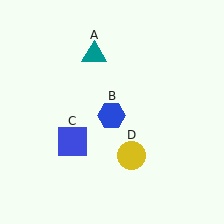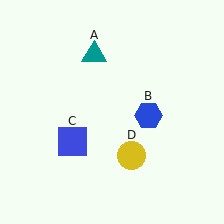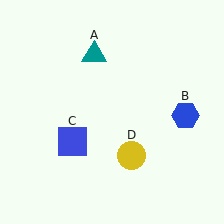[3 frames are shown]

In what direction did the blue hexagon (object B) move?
The blue hexagon (object B) moved right.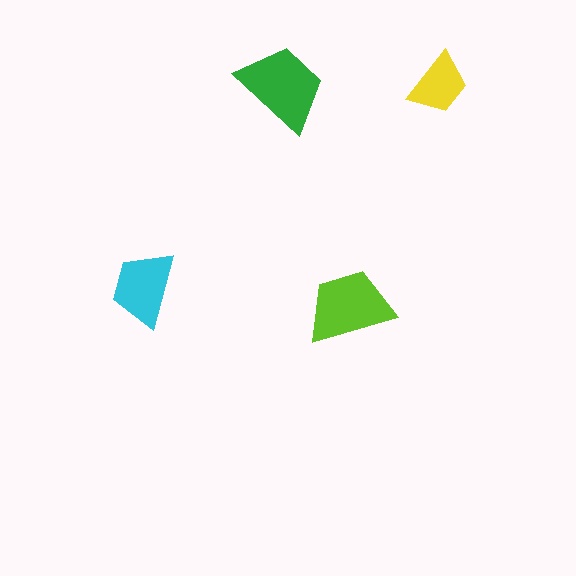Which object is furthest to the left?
The cyan trapezoid is leftmost.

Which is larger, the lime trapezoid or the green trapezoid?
The green one.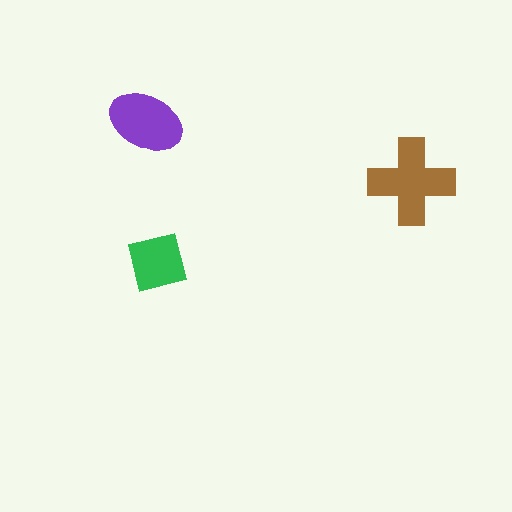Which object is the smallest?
The green square.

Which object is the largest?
The brown cross.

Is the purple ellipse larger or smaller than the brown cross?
Smaller.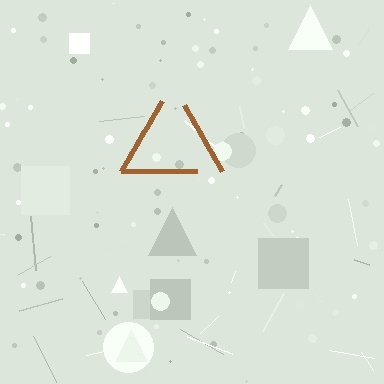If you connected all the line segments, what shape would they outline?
They would outline a triangle.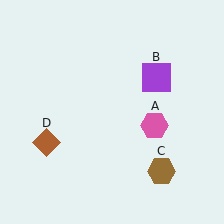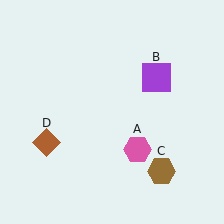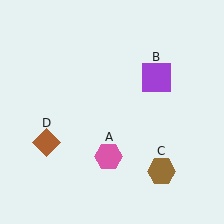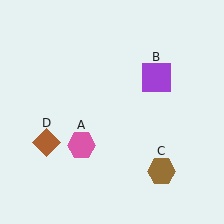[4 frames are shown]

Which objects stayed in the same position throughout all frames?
Purple square (object B) and brown hexagon (object C) and brown diamond (object D) remained stationary.